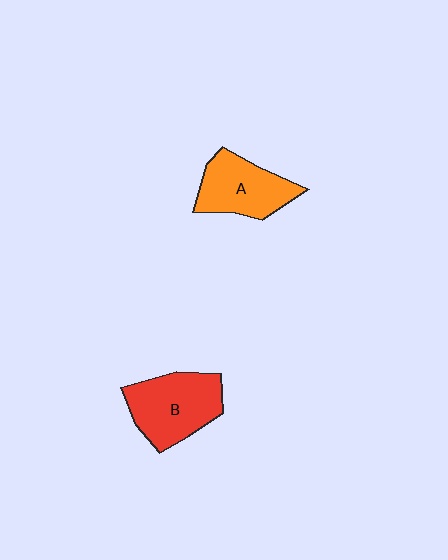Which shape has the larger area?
Shape B (red).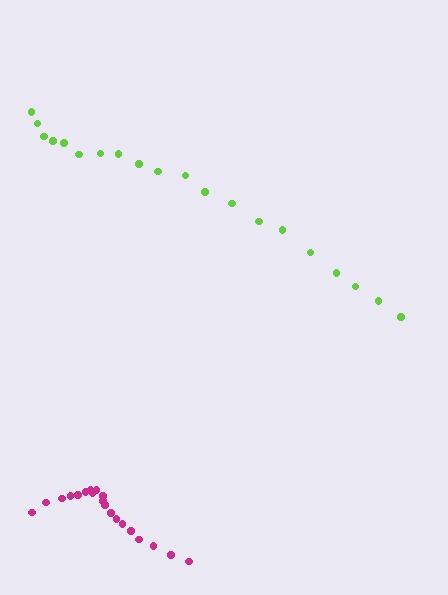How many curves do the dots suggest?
There are 2 distinct paths.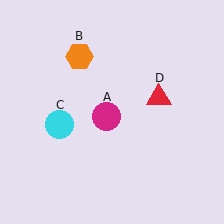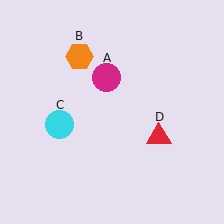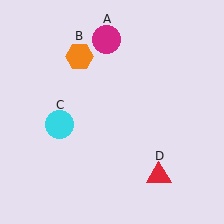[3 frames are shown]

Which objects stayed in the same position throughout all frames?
Orange hexagon (object B) and cyan circle (object C) remained stationary.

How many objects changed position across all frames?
2 objects changed position: magenta circle (object A), red triangle (object D).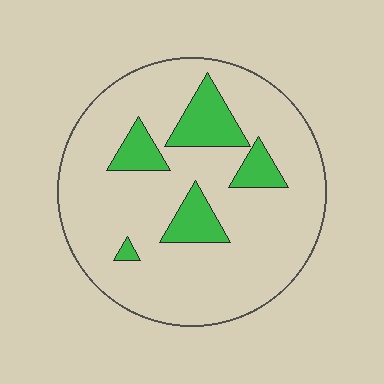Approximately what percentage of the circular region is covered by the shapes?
Approximately 15%.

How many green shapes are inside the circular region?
5.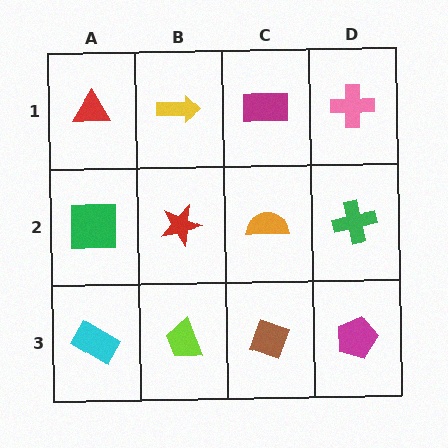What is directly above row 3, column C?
An orange semicircle.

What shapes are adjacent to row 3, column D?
A green cross (row 2, column D), a brown diamond (row 3, column C).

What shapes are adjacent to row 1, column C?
An orange semicircle (row 2, column C), a yellow arrow (row 1, column B), a pink cross (row 1, column D).